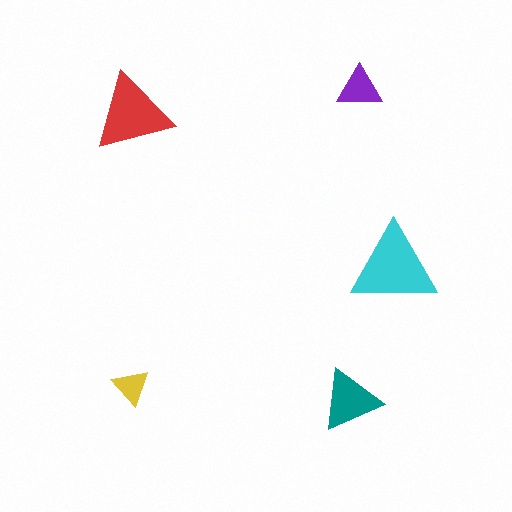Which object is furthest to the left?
The yellow triangle is leftmost.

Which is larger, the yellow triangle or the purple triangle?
The purple one.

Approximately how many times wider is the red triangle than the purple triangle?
About 1.5 times wider.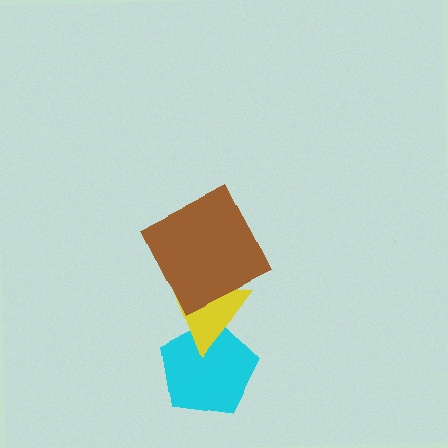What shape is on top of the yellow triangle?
The brown square is on top of the yellow triangle.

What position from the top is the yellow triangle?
The yellow triangle is 2nd from the top.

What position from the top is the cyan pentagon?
The cyan pentagon is 3rd from the top.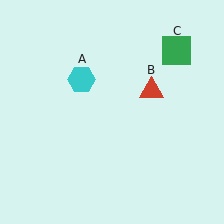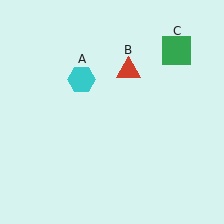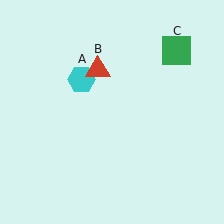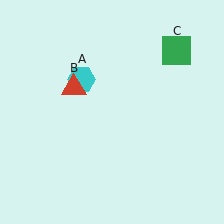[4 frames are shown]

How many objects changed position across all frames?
1 object changed position: red triangle (object B).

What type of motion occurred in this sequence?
The red triangle (object B) rotated counterclockwise around the center of the scene.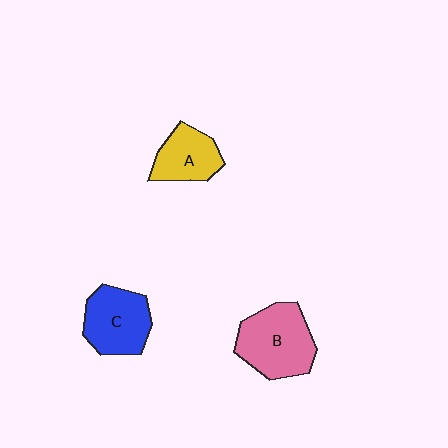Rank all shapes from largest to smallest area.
From largest to smallest: B (pink), C (blue), A (yellow).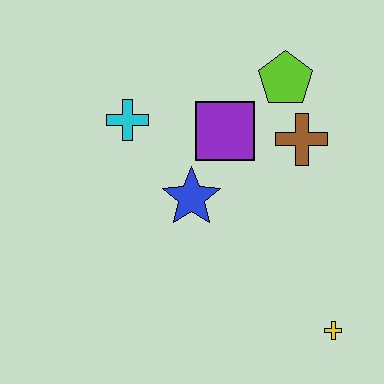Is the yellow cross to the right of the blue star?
Yes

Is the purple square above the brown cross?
Yes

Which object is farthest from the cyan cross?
The yellow cross is farthest from the cyan cross.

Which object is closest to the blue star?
The purple square is closest to the blue star.